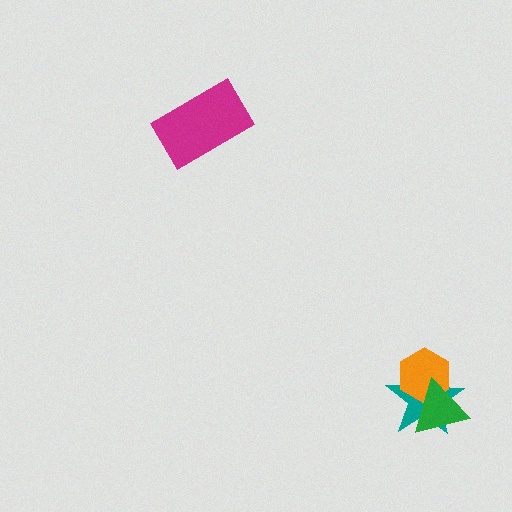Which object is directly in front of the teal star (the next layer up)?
The orange hexagon is directly in front of the teal star.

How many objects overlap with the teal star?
2 objects overlap with the teal star.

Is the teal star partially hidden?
Yes, it is partially covered by another shape.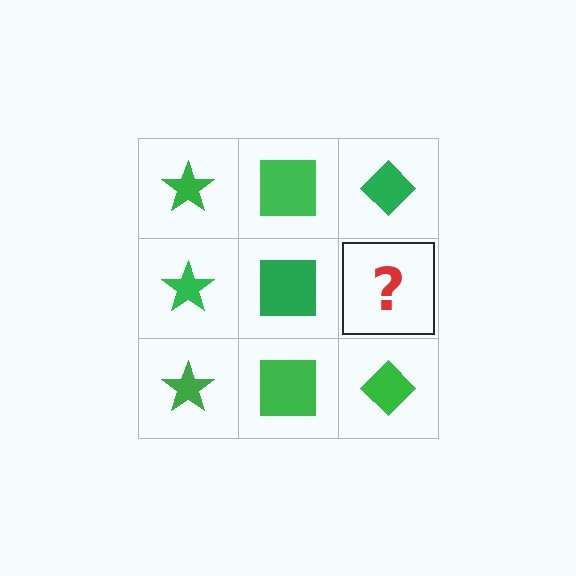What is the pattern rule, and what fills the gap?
The rule is that each column has a consistent shape. The gap should be filled with a green diamond.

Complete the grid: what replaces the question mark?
The question mark should be replaced with a green diamond.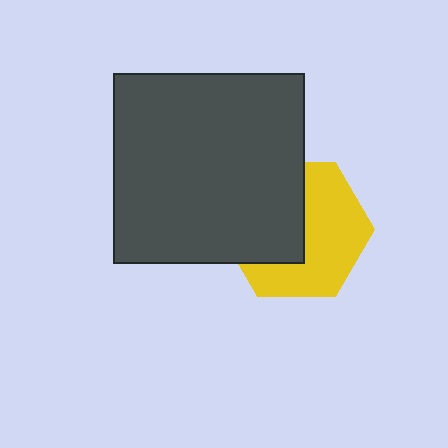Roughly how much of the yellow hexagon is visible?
About half of it is visible (roughly 55%).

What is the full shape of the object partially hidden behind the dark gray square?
The partially hidden object is a yellow hexagon.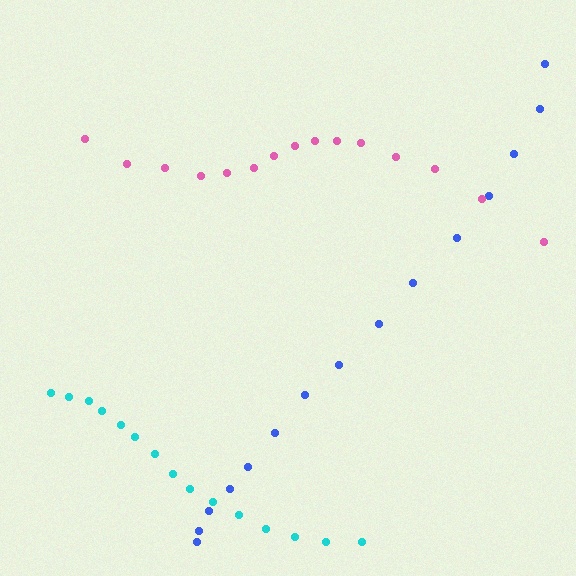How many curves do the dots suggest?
There are 3 distinct paths.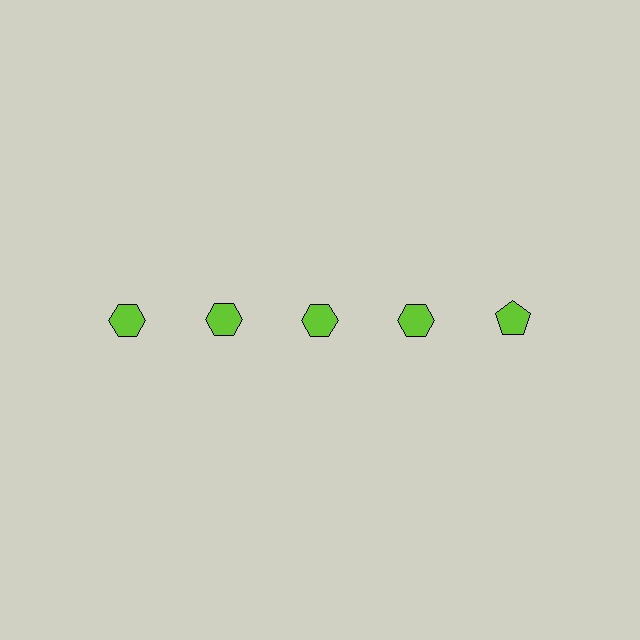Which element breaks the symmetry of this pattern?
The lime pentagon in the top row, rightmost column breaks the symmetry. All other shapes are lime hexagons.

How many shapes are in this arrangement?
There are 5 shapes arranged in a grid pattern.